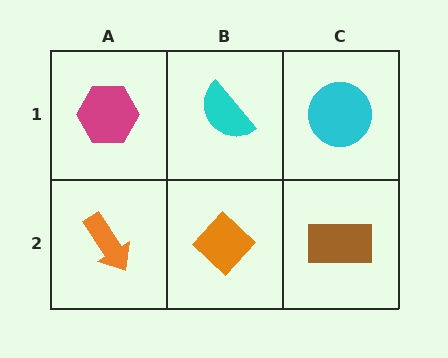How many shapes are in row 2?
3 shapes.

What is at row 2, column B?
An orange diamond.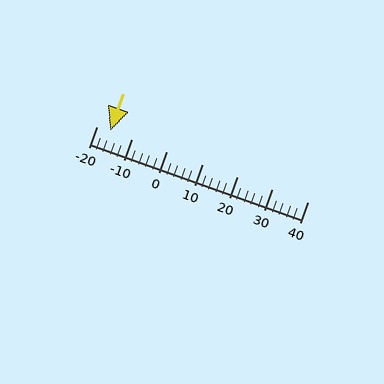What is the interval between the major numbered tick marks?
The major tick marks are spaced 10 units apart.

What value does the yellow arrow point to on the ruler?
The yellow arrow points to approximately -16.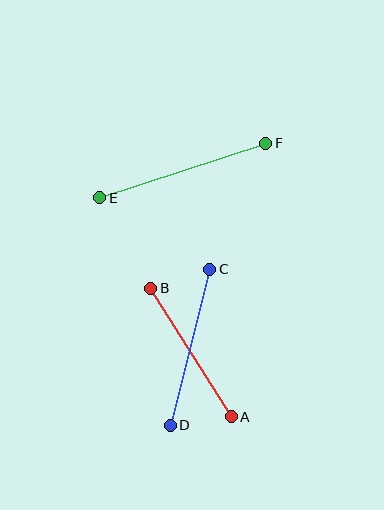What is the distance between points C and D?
The distance is approximately 161 pixels.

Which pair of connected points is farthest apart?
Points E and F are farthest apart.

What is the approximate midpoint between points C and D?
The midpoint is at approximately (190, 347) pixels.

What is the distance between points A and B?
The distance is approximately 152 pixels.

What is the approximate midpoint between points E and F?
The midpoint is at approximately (183, 170) pixels.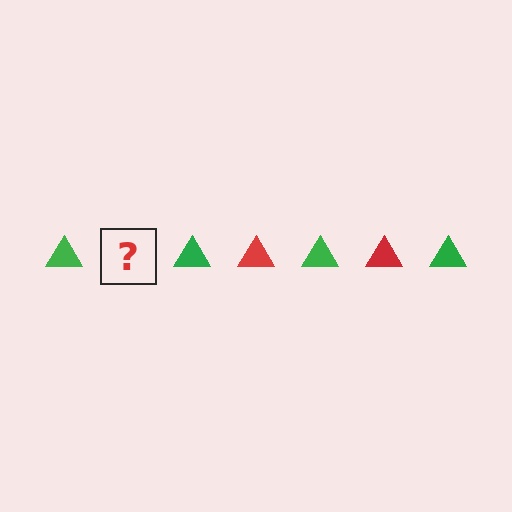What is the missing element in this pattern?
The missing element is a red triangle.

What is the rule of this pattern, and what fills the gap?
The rule is that the pattern cycles through green, red triangles. The gap should be filled with a red triangle.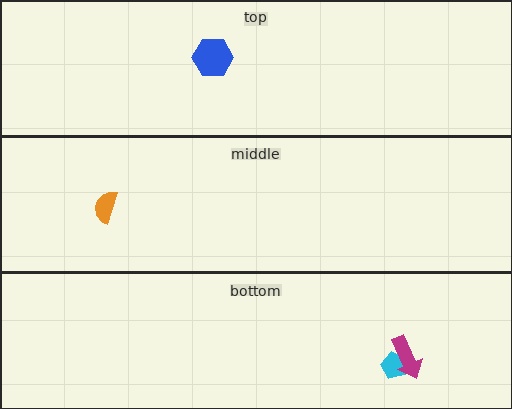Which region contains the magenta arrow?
The bottom region.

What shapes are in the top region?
The blue hexagon.